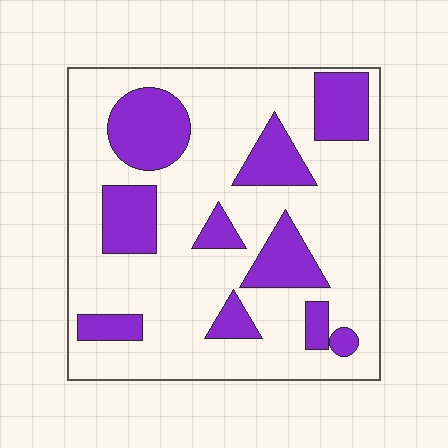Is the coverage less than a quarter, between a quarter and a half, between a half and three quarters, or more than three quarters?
Between a quarter and a half.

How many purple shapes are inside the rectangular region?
10.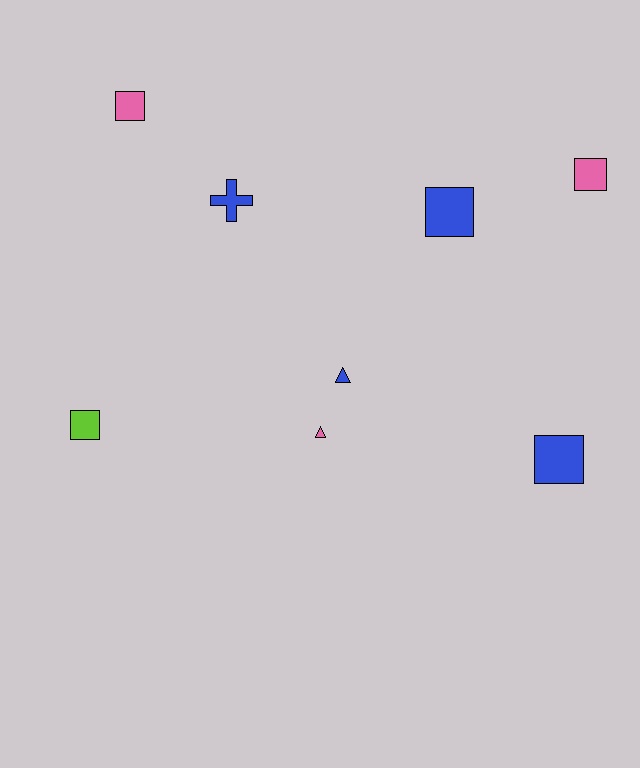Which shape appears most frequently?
Square, with 5 objects.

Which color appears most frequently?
Blue, with 4 objects.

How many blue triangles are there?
There is 1 blue triangle.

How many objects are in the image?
There are 8 objects.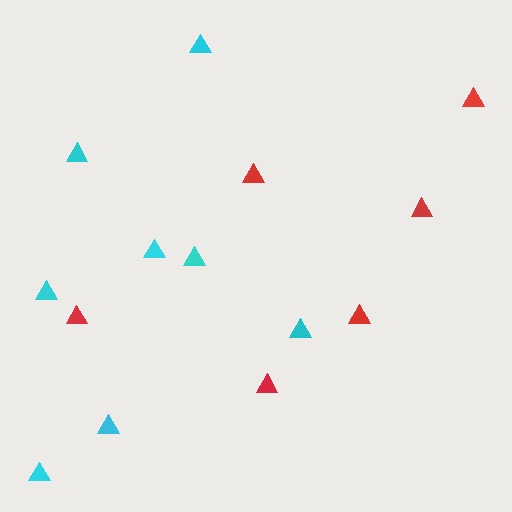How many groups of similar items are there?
There are 2 groups: one group of cyan triangles (8) and one group of red triangles (6).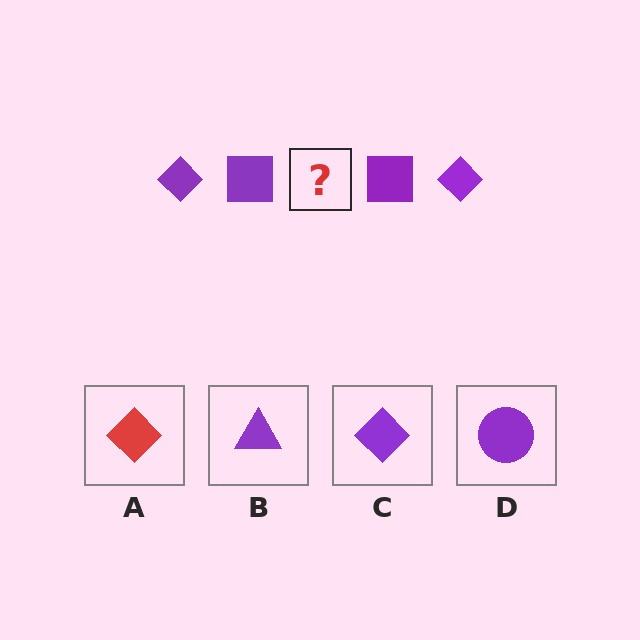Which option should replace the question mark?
Option C.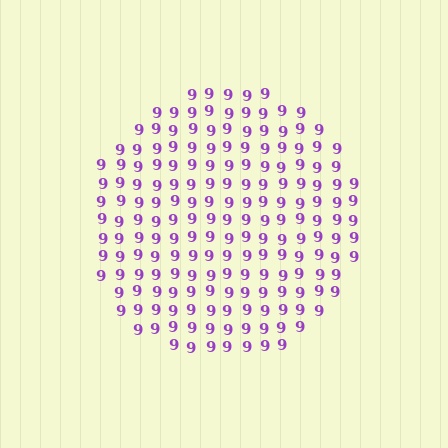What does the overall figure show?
The overall figure shows a circle.